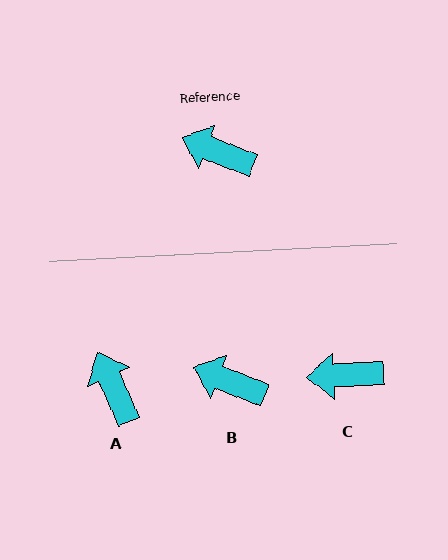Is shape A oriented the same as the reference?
No, it is off by about 44 degrees.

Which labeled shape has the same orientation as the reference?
B.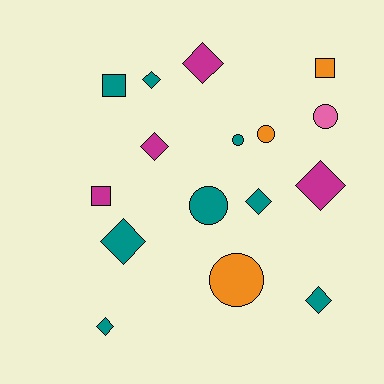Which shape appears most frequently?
Diamond, with 8 objects.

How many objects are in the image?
There are 16 objects.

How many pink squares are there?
There are no pink squares.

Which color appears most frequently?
Teal, with 8 objects.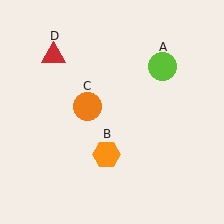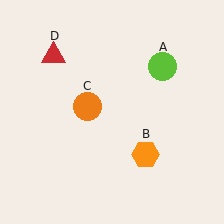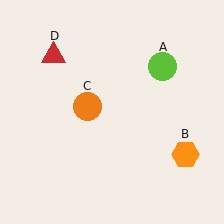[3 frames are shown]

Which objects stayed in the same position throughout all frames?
Lime circle (object A) and orange circle (object C) and red triangle (object D) remained stationary.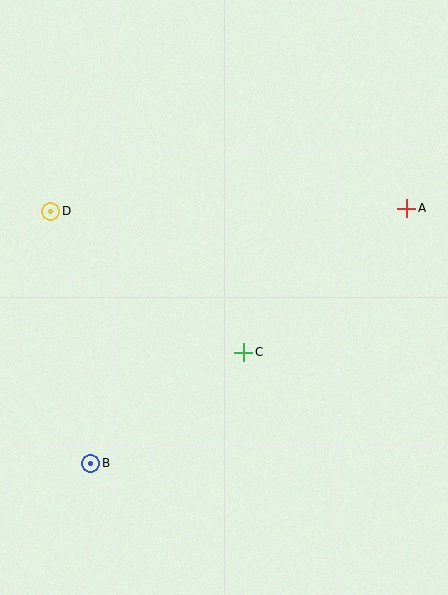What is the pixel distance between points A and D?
The distance between A and D is 356 pixels.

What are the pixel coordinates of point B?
Point B is at (91, 463).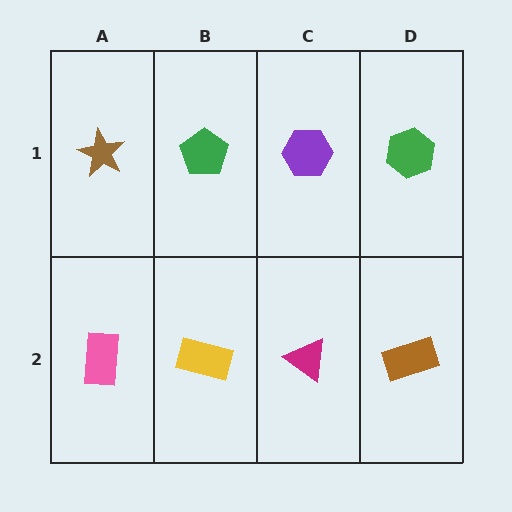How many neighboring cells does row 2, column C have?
3.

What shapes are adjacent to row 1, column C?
A magenta triangle (row 2, column C), a green pentagon (row 1, column B), a green hexagon (row 1, column D).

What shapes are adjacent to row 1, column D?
A brown rectangle (row 2, column D), a purple hexagon (row 1, column C).